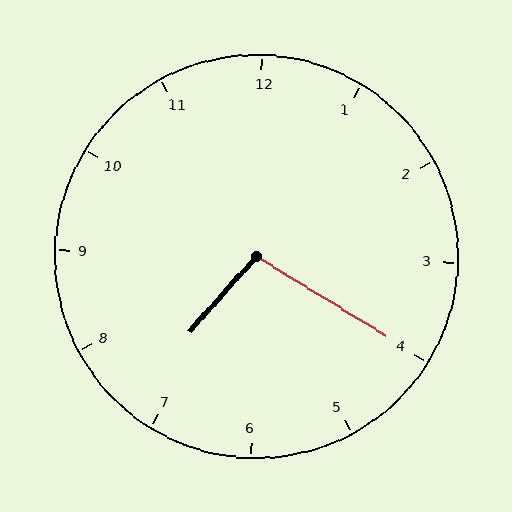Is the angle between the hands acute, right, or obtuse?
It is obtuse.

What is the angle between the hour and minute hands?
Approximately 100 degrees.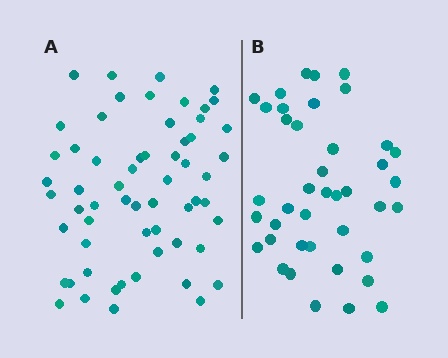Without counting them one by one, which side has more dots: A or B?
Region A (the left region) has more dots.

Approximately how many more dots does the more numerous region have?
Region A has approximately 20 more dots than region B.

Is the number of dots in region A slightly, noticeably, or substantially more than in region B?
Region A has substantially more. The ratio is roughly 1.5 to 1.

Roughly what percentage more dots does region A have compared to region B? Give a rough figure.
About 45% more.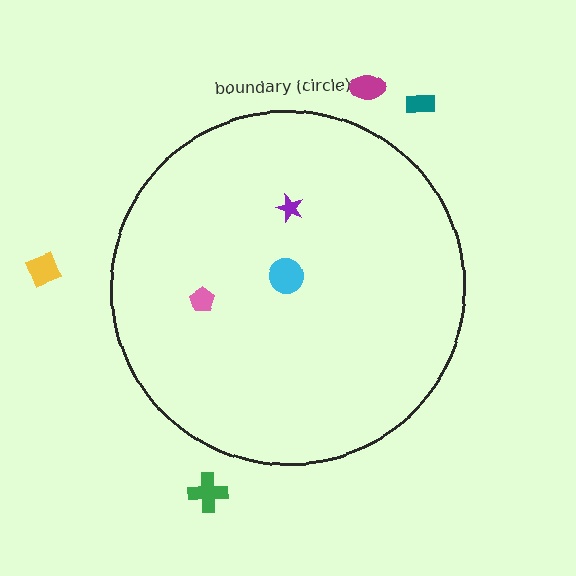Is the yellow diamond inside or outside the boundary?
Outside.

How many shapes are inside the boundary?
3 inside, 4 outside.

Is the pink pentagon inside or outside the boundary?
Inside.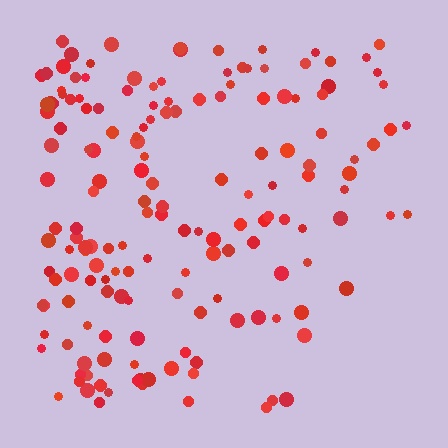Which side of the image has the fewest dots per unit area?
The right.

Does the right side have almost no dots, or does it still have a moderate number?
Still a moderate number, just noticeably fewer than the left.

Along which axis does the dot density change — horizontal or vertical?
Horizontal.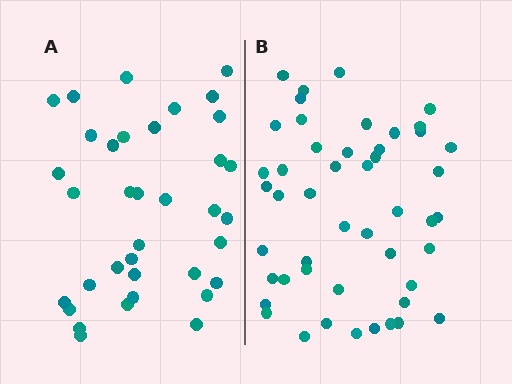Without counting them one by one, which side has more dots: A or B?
Region B (the right region) has more dots.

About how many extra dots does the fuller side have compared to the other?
Region B has roughly 12 or so more dots than region A.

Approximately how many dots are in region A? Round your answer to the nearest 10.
About 40 dots. (The exact count is 36, which rounds to 40.)